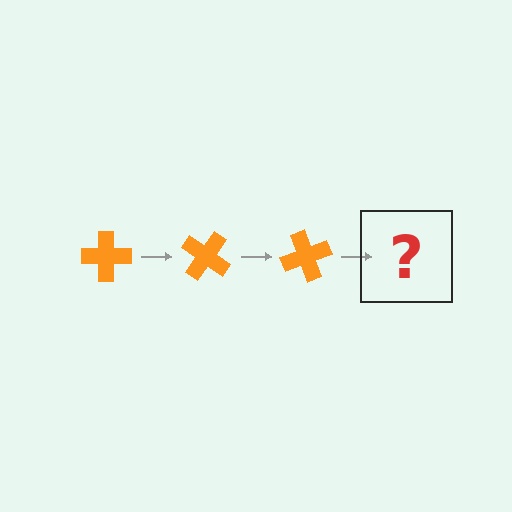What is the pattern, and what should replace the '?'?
The pattern is that the cross rotates 35 degrees each step. The '?' should be an orange cross rotated 105 degrees.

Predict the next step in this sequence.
The next step is an orange cross rotated 105 degrees.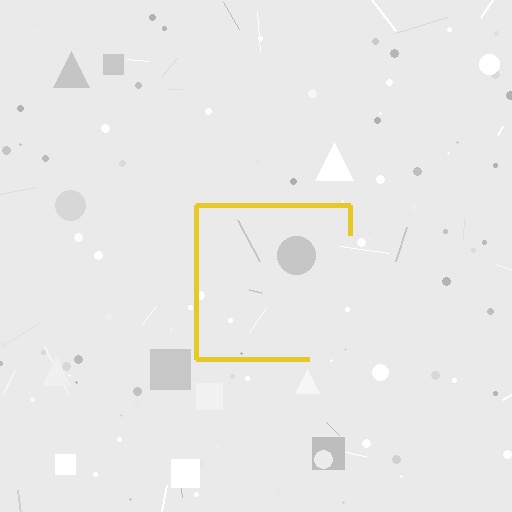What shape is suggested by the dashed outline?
The dashed outline suggests a square.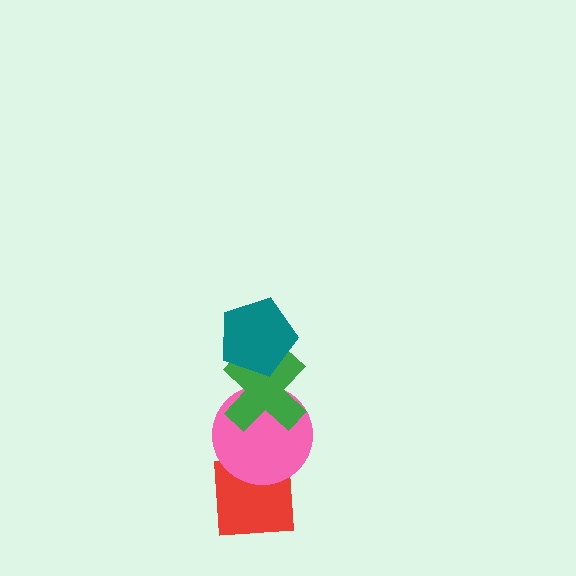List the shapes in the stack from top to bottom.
From top to bottom: the teal pentagon, the green cross, the pink circle, the red square.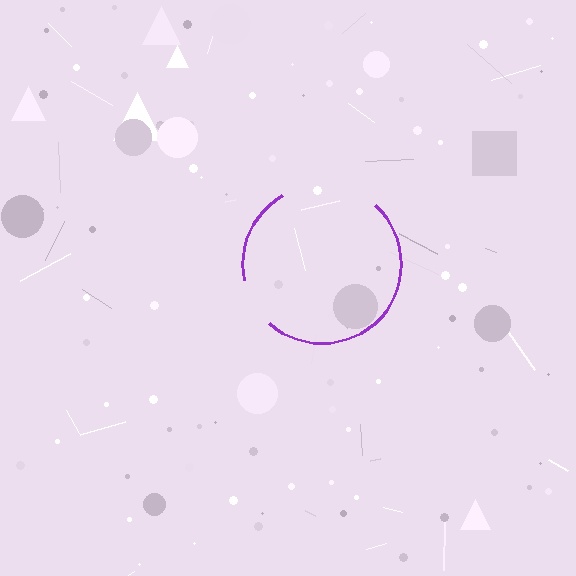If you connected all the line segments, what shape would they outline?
They would outline a circle.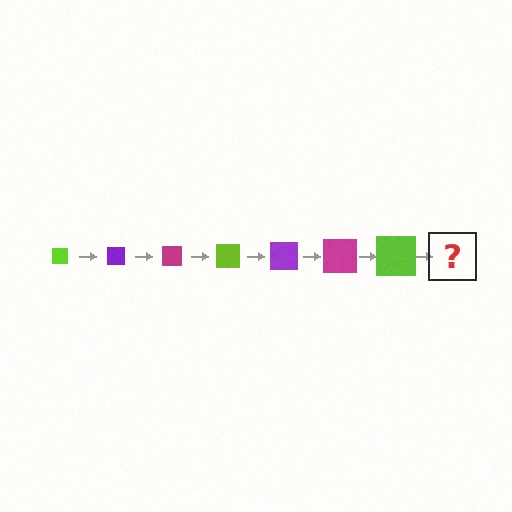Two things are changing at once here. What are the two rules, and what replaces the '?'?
The two rules are that the square grows larger each step and the color cycles through lime, purple, and magenta. The '?' should be a purple square, larger than the previous one.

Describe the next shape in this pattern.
It should be a purple square, larger than the previous one.